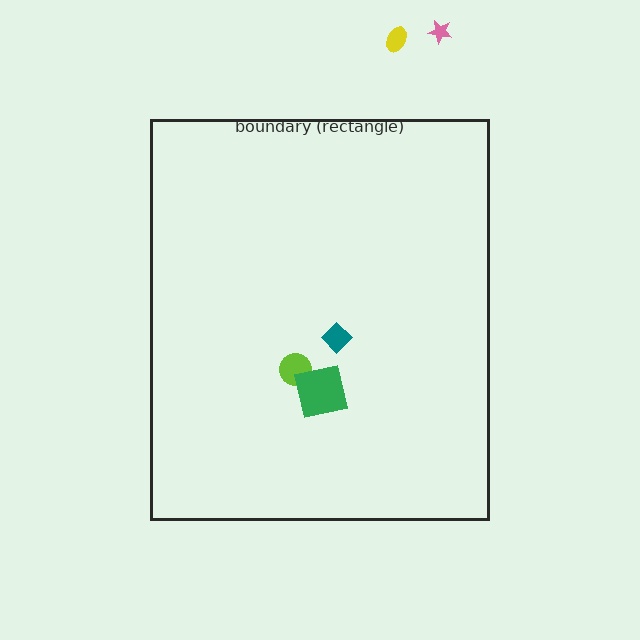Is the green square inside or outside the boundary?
Inside.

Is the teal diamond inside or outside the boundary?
Inside.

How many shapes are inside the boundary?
3 inside, 2 outside.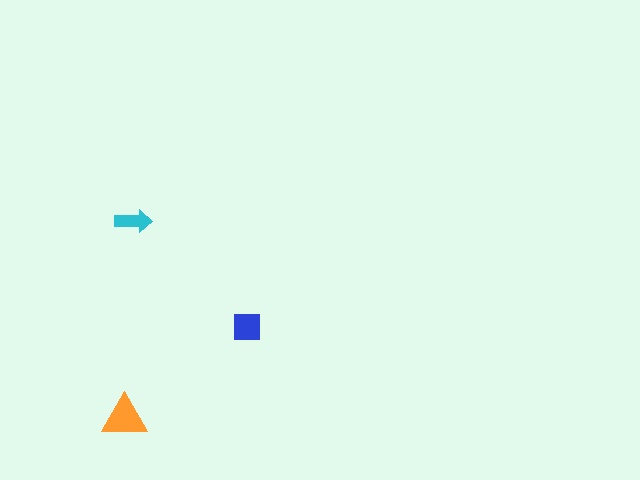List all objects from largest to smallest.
The orange triangle, the blue square, the cyan arrow.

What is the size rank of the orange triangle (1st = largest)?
1st.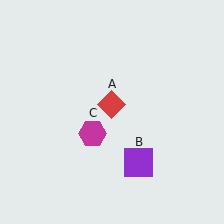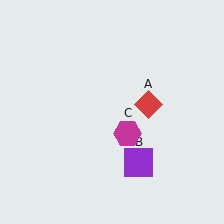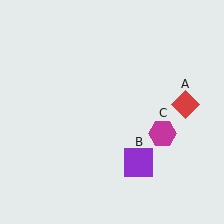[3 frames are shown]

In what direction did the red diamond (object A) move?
The red diamond (object A) moved right.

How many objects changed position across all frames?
2 objects changed position: red diamond (object A), magenta hexagon (object C).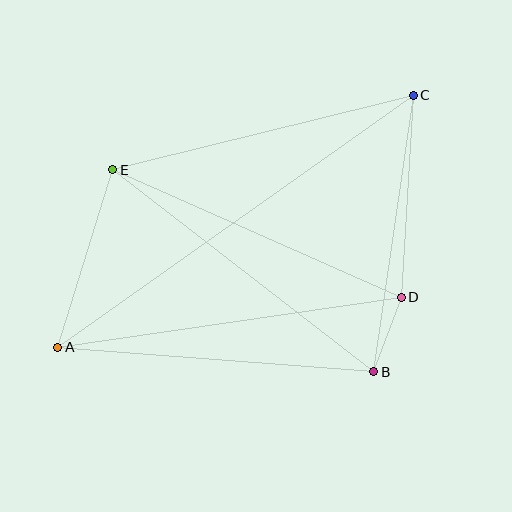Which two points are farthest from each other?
Points A and C are farthest from each other.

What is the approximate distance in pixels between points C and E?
The distance between C and E is approximately 309 pixels.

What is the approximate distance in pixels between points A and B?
The distance between A and B is approximately 317 pixels.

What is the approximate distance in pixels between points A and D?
The distance between A and D is approximately 347 pixels.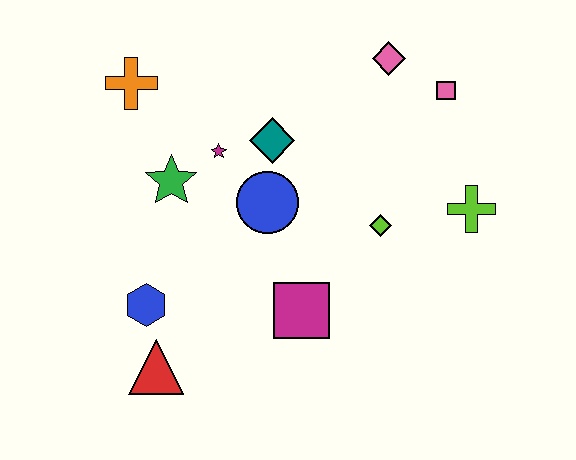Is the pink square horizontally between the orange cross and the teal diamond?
No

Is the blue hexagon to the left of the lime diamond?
Yes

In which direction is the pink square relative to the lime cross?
The pink square is above the lime cross.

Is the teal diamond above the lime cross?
Yes